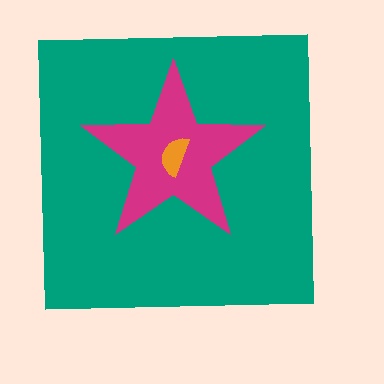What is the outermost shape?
The teal square.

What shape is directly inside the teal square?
The magenta star.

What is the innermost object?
The orange semicircle.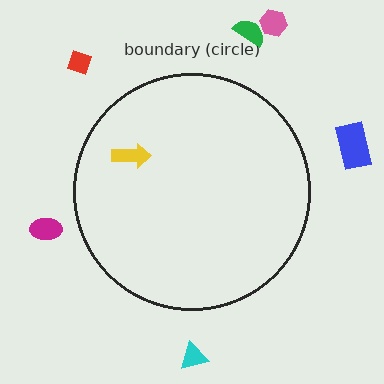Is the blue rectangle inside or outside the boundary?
Outside.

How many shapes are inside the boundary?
1 inside, 6 outside.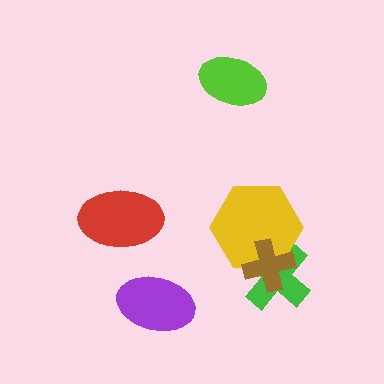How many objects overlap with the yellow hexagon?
2 objects overlap with the yellow hexagon.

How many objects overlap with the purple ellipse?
0 objects overlap with the purple ellipse.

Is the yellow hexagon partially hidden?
Yes, it is partially covered by another shape.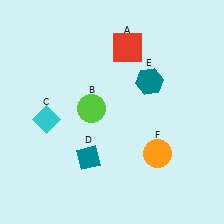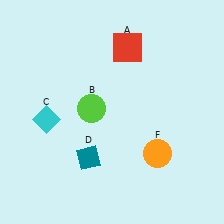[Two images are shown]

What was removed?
The teal hexagon (E) was removed in Image 2.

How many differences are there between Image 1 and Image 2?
There is 1 difference between the two images.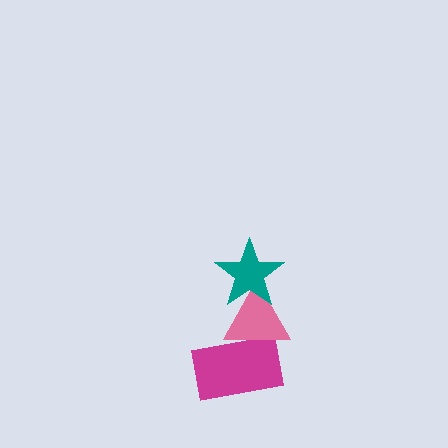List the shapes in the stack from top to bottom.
From top to bottom: the teal star, the pink triangle, the magenta rectangle.